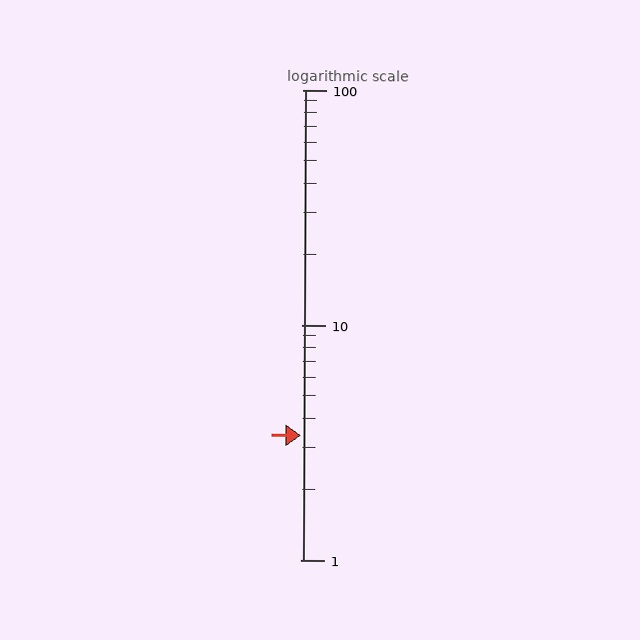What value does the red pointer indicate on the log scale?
The pointer indicates approximately 3.4.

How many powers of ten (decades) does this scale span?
The scale spans 2 decades, from 1 to 100.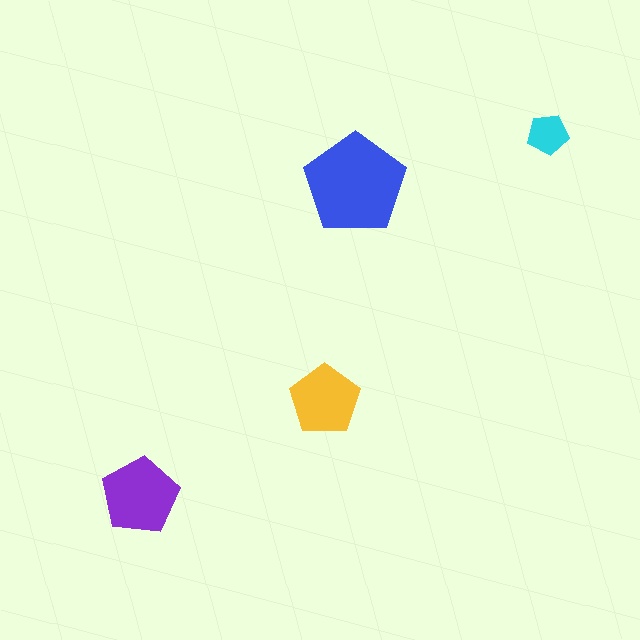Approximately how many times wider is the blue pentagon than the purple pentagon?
About 1.5 times wider.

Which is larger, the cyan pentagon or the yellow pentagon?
The yellow one.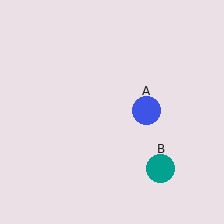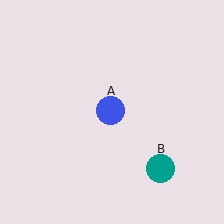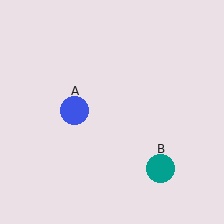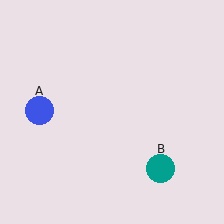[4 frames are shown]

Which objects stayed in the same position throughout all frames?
Teal circle (object B) remained stationary.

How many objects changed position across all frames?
1 object changed position: blue circle (object A).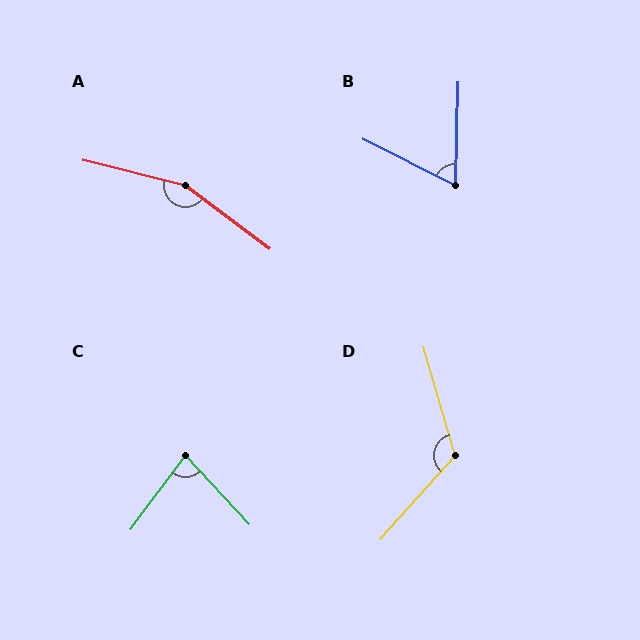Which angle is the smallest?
B, at approximately 64 degrees.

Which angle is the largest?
A, at approximately 157 degrees.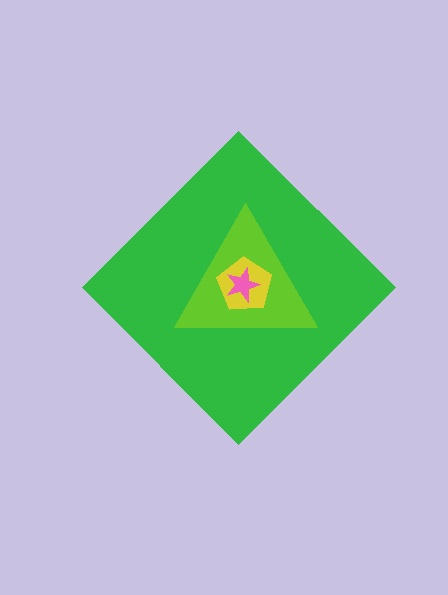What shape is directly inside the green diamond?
The lime triangle.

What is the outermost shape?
The green diamond.